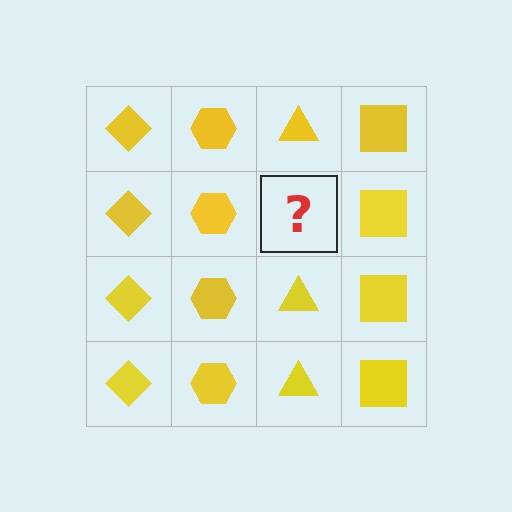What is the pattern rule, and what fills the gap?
The rule is that each column has a consistent shape. The gap should be filled with a yellow triangle.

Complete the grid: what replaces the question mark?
The question mark should be replaced with a yellow triangle.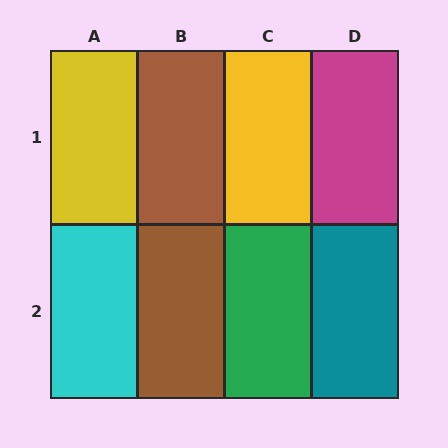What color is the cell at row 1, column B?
Brown.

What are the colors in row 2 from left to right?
Cyan, brown, green, teal.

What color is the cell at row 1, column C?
Yellow.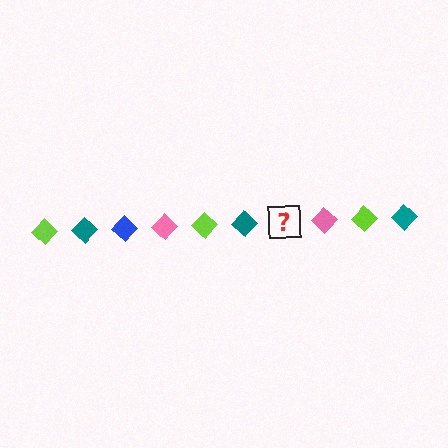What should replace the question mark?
The question mark should be replaced with a blue diamond.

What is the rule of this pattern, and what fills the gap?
The rule is that the pattern cycles through lime, teal, blue, pink diamonds. The gap should be filled with a blue diamond.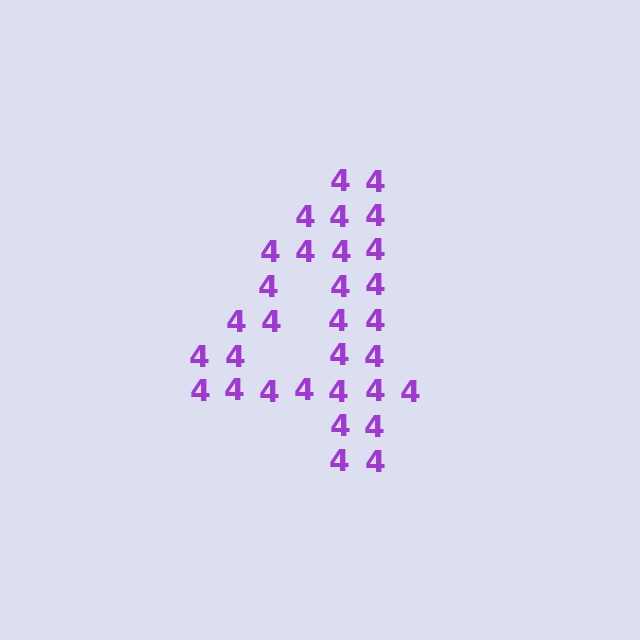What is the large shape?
The large shape is the digit 4.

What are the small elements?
The small elements are digit 4's.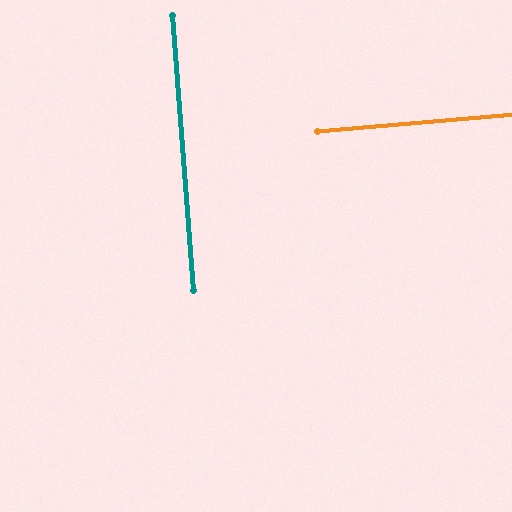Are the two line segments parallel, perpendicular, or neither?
Perpendicular — they meet at approximately 89°.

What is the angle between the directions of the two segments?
Approximately 89 degrees.